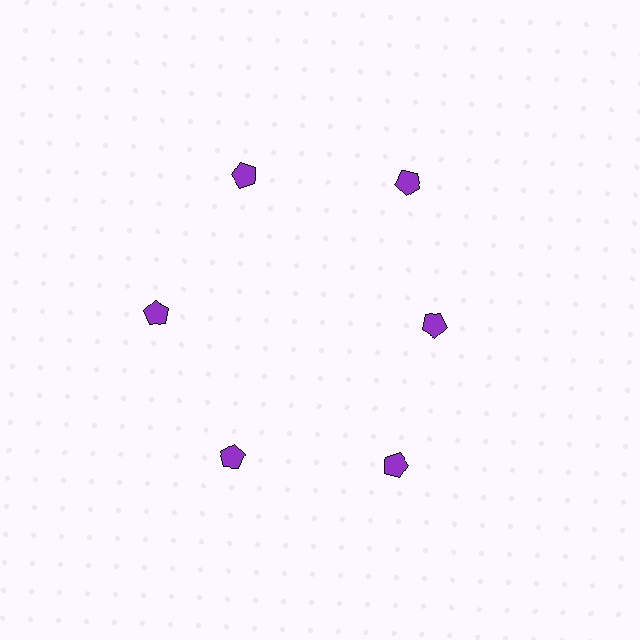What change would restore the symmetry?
The symmetry would be restored by moving it outward, back onto the ring so that all 6 pentagons sit at equal angles and equal distance from the center.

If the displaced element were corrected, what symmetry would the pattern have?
It would have 6-fold rotational symmetry — the pattern would map onto itself every 60 degrees.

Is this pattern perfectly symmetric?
No. The 6 purple pentagons are arranged in a ring, but one element near the 3 o'clock position is pulled inward toward the center, breaking the 6-fold rotational symmetry.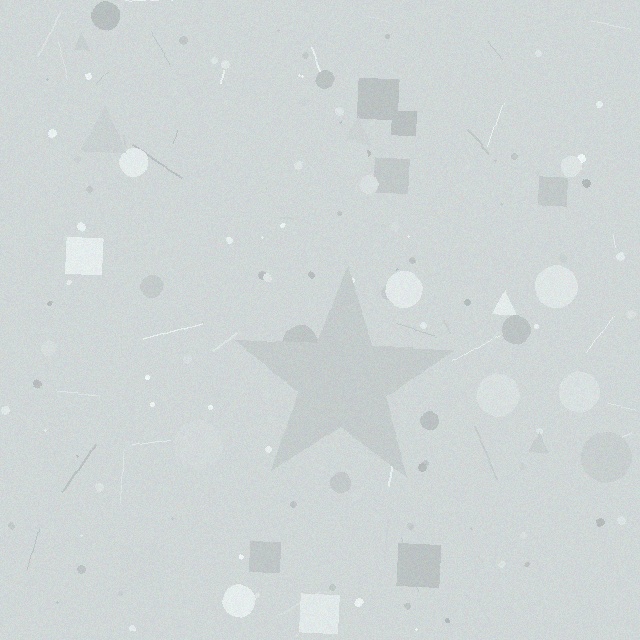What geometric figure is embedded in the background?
A star is embedded in the background.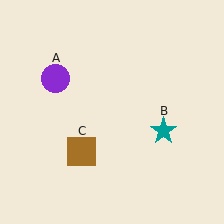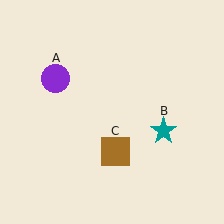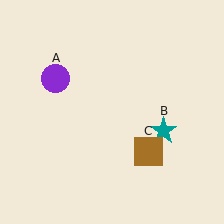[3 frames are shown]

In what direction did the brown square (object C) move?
The brown square (object C) moved right.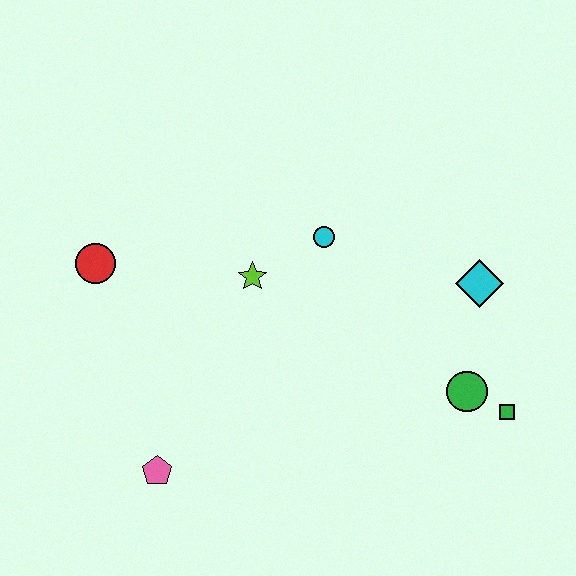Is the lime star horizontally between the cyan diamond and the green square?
No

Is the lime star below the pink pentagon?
No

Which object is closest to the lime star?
The cyan circle is closest to the lime star.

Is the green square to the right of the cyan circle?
Yes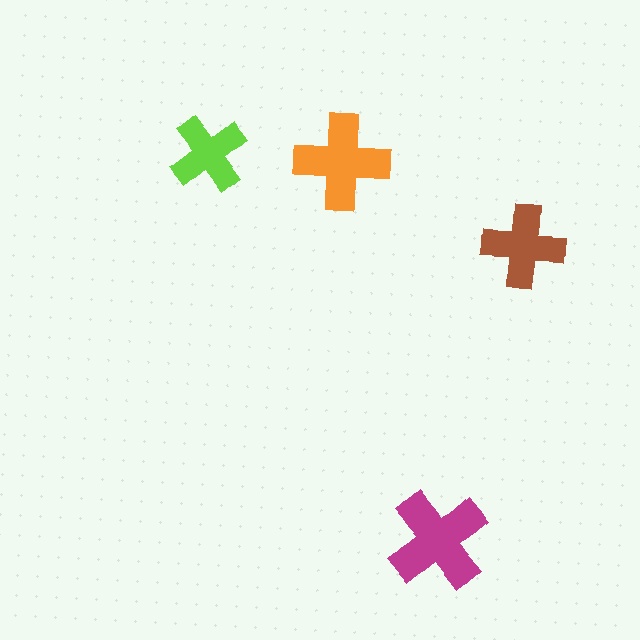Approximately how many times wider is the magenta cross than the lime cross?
About 1.5 times wider.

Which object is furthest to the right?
The brown cross is rightmost.